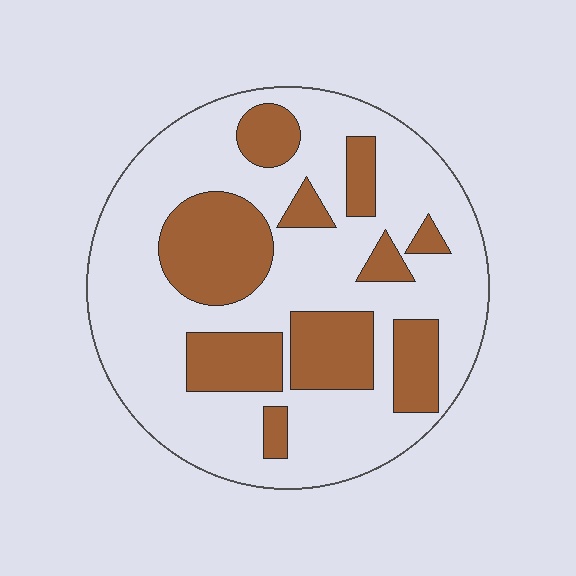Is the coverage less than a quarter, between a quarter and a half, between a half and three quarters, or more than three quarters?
Between a quarter and a half.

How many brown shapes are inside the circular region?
10.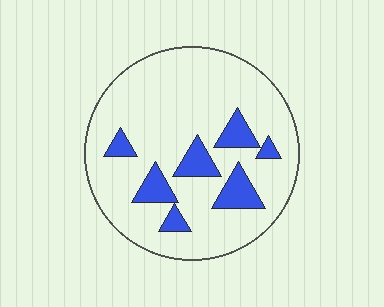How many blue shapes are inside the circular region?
7.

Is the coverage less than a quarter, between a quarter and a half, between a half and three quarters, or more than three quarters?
Less than a quarter.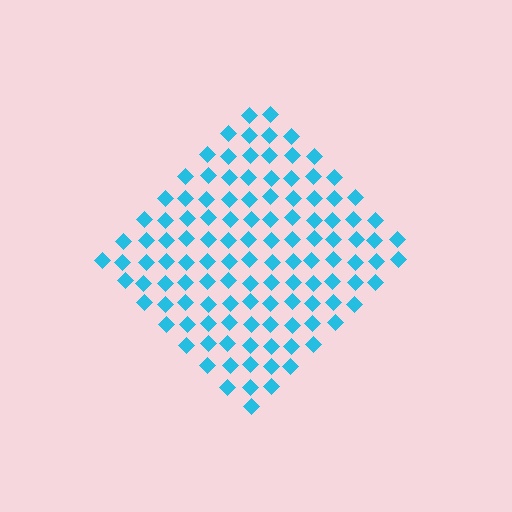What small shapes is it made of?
It is made of small diamonds.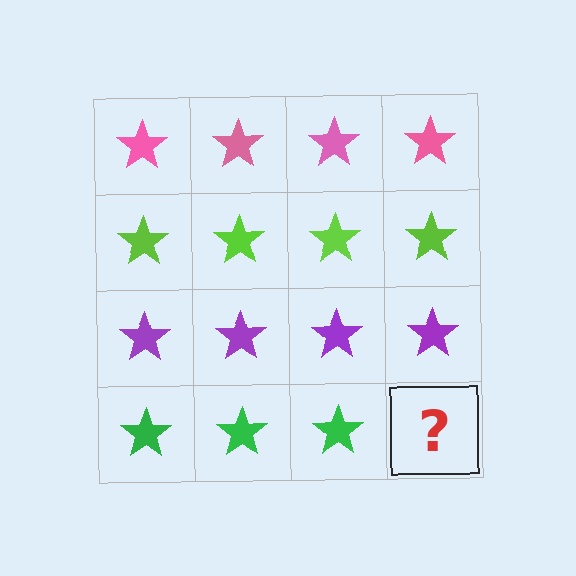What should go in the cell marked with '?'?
The missing cell should contain a green star.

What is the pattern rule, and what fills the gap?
The rule is that each row has a consistent color. The gap should be filled with a green star.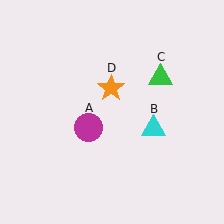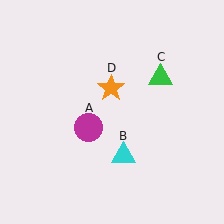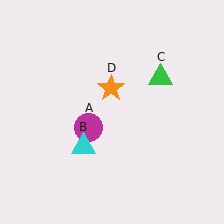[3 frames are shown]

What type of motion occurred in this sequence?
The cyan triangle (object B) rotated clockwise around the center of the scene.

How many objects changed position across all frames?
1 object changed position: cyan triangle (object B).